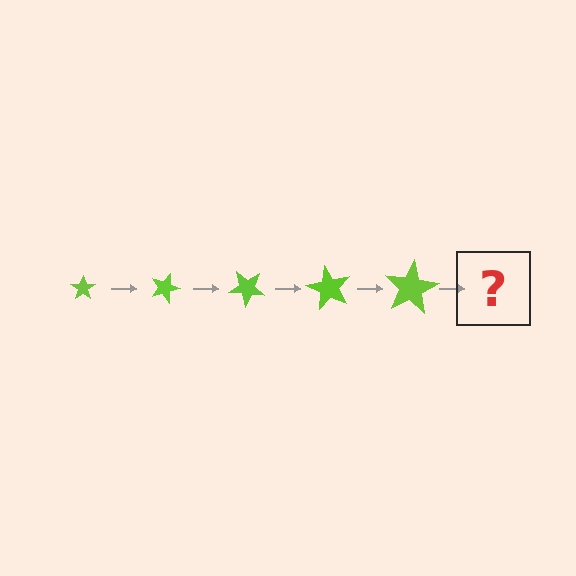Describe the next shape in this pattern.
It should be a star, larger than the previous one and rotated 100 degrees from the start.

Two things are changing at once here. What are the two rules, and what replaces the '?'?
The two rules are that the star grows larger each step and it rotates 20 degrees each step. The '?' should be a star, larger than the previous one and rotated 100 degrees from the start.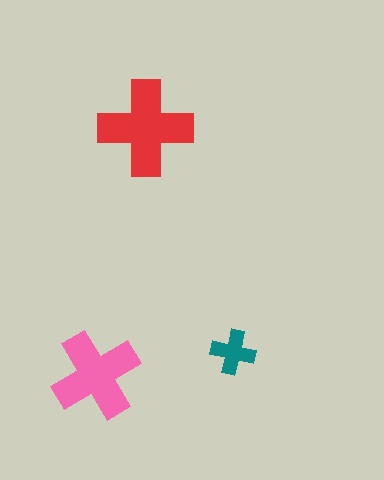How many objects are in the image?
There are 3 objects in the image.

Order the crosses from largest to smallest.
the red one, the pink one, the teal one.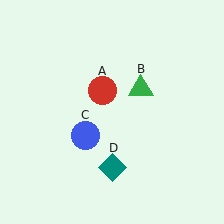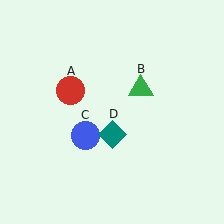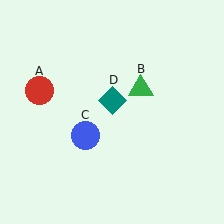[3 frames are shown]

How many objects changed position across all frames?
2 objects changed position: red circle (object A), teal diamond (object D).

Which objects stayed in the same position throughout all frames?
Green triangle (object B) and blue circle (object C) remained stationary.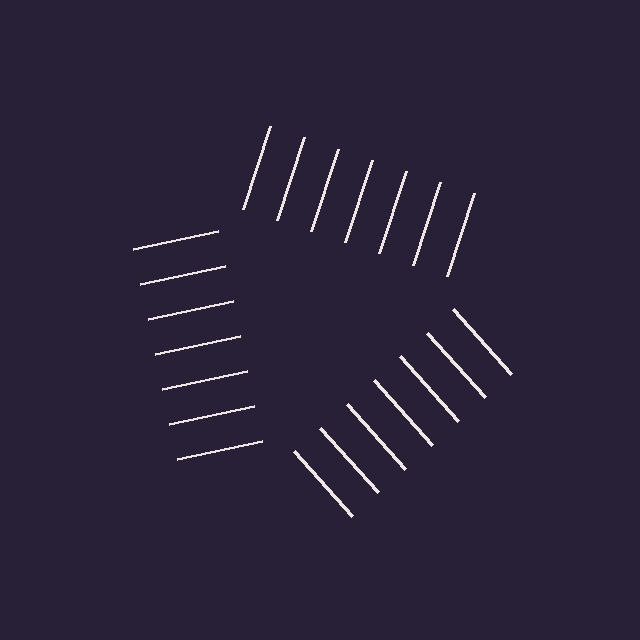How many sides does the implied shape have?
3 sides — the line-ends trace a triangle.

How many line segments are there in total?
21 — 7 along each of the 3 edges.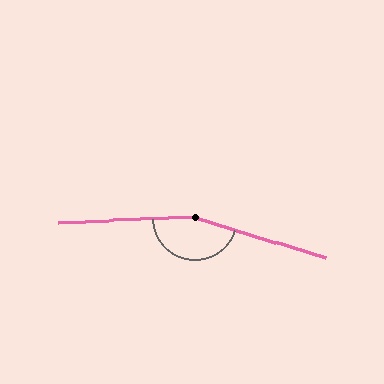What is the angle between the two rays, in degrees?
Approximately 161 degrees.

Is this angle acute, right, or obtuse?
It is obtuse.